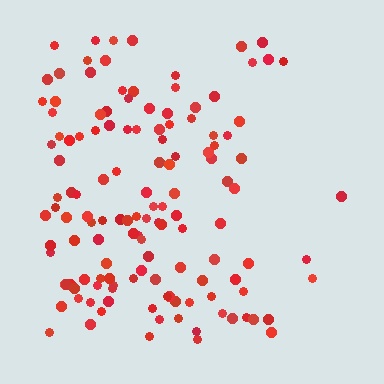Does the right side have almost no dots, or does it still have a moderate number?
Still a moderate number, just noticeably fewer than the left.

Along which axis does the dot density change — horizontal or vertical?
Horizontal.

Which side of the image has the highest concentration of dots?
The left.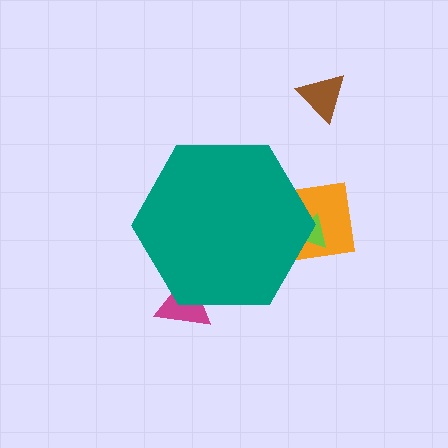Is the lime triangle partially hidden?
Yes, the lime triangle is partially hidden behind the teal hexagon.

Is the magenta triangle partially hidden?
Yes, the magenta triangle is partially hidden behind the teal hexagon.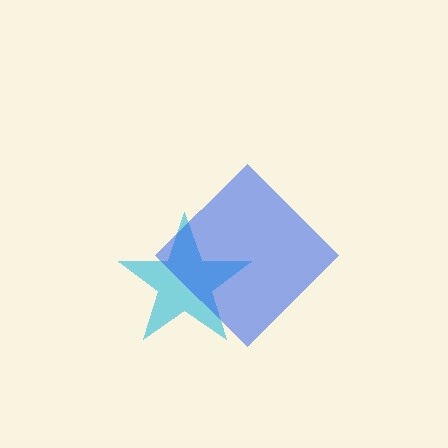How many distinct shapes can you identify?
There are 2 distinct shapes: a cyan star, a blue diamond.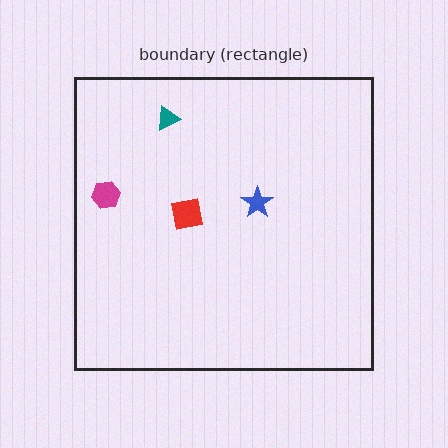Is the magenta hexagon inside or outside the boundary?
Inside.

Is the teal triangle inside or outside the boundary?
Inside.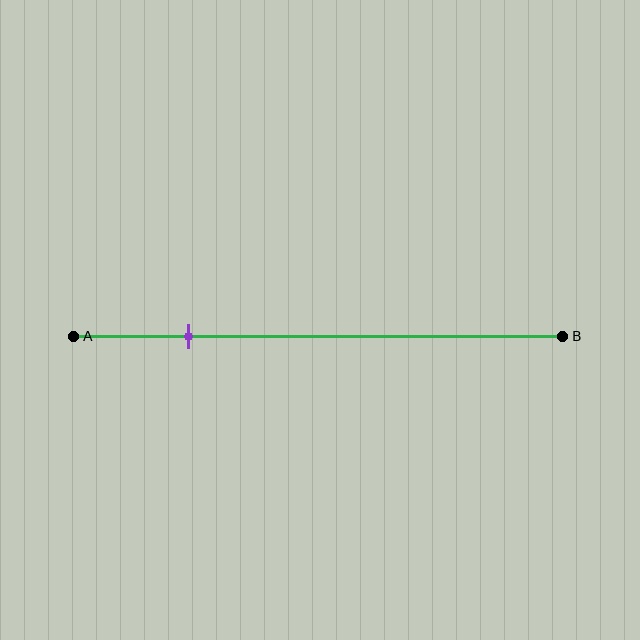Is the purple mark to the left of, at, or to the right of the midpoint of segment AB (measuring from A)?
The purple mark is to the left of the midpoint of segment AB.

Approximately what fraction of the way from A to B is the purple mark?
The purple mark is approximately 25% of the way from A to B.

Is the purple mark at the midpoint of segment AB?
No, the mark is at about 25% from A, not at the 50% midpoint.